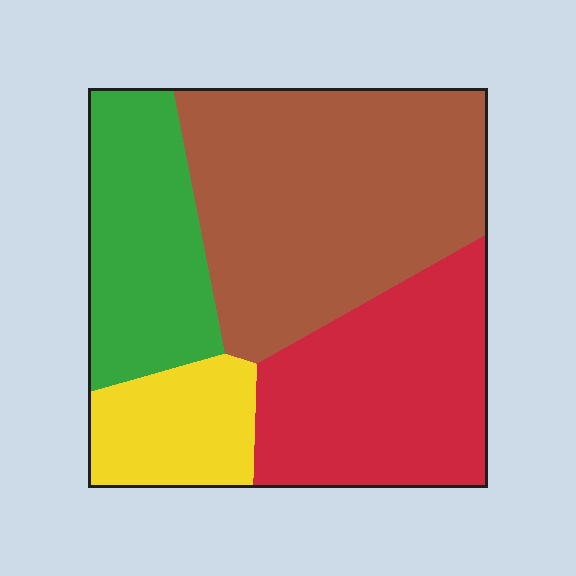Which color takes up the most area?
Brown, at roughly 40%.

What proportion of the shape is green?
Green takes up about one fifth (1/5) of the shape.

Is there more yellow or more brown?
Brown.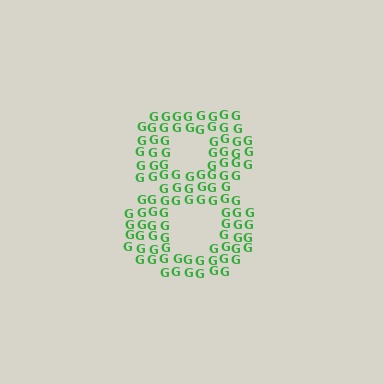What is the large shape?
The large shape is the digit 8.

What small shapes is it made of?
It is made of small letter G's.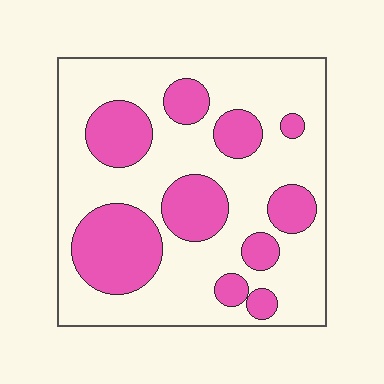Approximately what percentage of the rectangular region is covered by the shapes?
Approximately 30%.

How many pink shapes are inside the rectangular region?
10.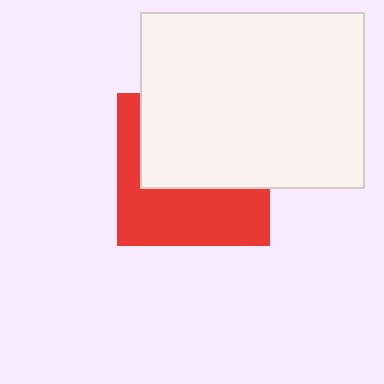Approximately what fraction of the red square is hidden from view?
Roughly 54% of the red square is hidden behind the white rectangle.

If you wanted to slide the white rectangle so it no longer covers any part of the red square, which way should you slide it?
Slide it up — that is the most direct way to separate the two shapes.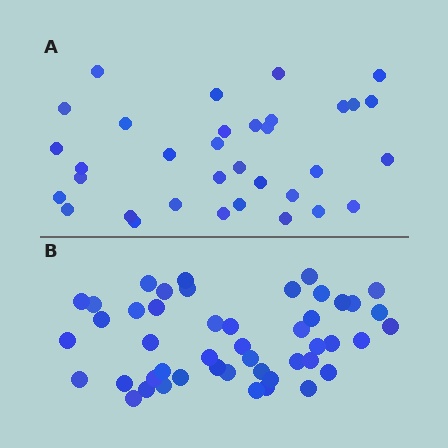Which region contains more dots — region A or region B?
Region B (the bottom region) has more dots.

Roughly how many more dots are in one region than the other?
Region B has approximately 15 more dots than region A.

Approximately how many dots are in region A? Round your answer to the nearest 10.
About 30 dots. (The exact count is 34, which rounds to 30.)